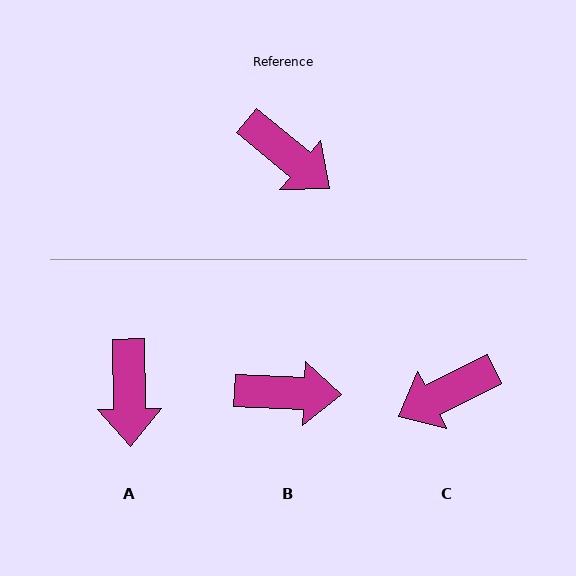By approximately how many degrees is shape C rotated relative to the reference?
Approximately 114 degrees clockwise.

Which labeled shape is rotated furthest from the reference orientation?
C, about 114 degrees away.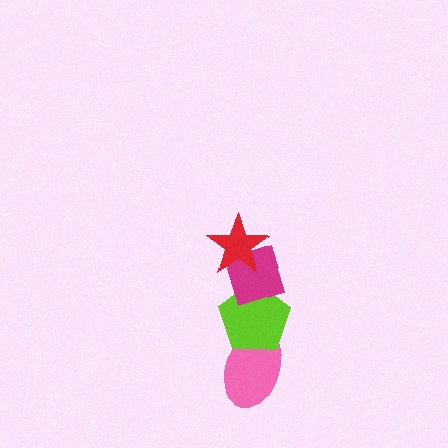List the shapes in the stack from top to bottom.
From top to bottom: the red star, the magenta diamond, the lime pentagon, the pink ellipse.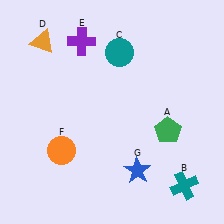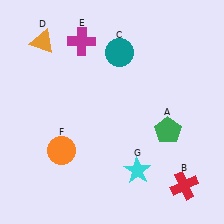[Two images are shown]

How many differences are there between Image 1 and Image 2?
There are 3 differences between the two images.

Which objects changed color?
B changed from teal to red. E changed from purple to magenta. G changed from blue to cyan.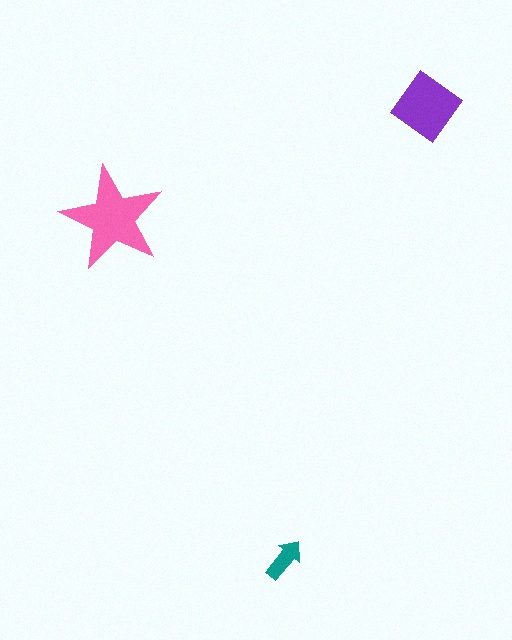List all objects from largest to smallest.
The pink star, the purple diamond, the teal arrow.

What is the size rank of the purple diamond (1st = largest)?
2nd.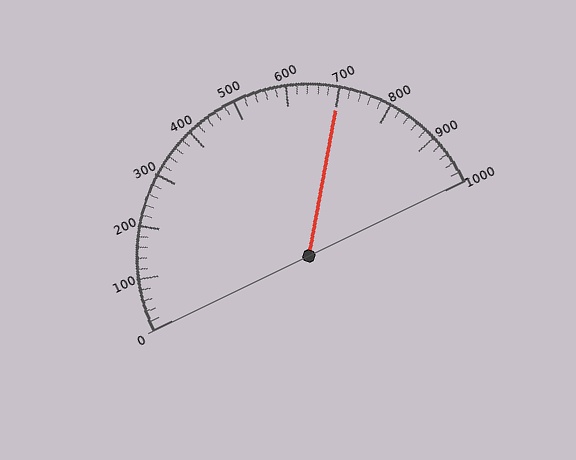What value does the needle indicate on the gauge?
The needle indicates approximately 700.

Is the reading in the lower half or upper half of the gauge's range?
The reading is in the upper half of the range (0 to 1000).